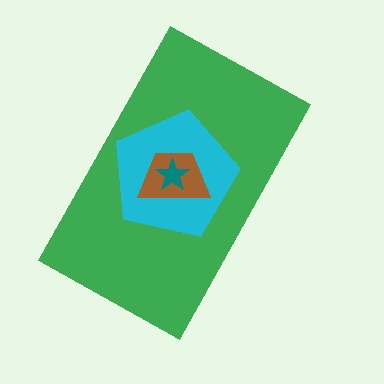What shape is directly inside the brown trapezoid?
The teal star.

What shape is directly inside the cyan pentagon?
The brown trapezoid.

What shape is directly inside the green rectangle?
The cyan pentagon.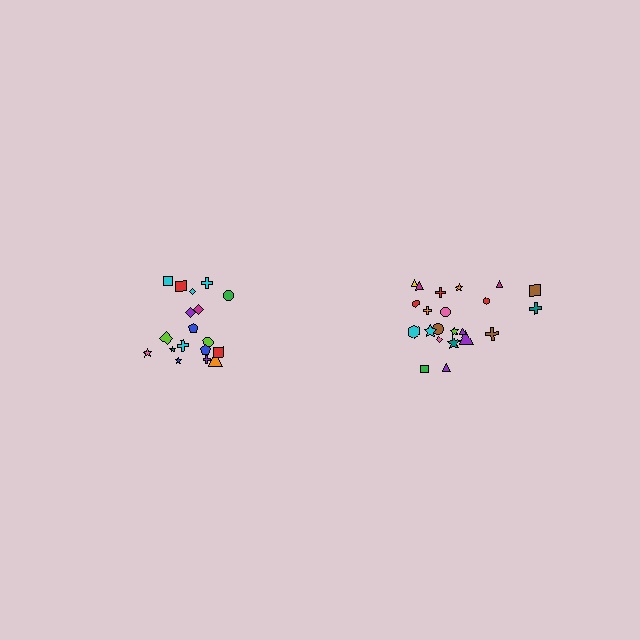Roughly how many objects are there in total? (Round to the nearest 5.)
Roughly 40 objects in total.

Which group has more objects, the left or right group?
The right group.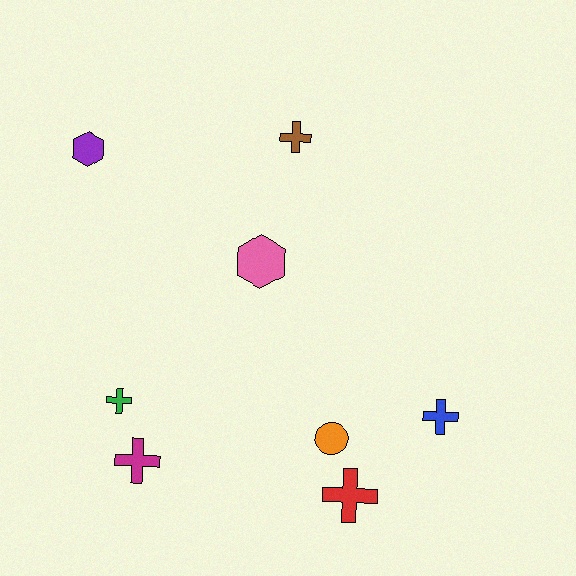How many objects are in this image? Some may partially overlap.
There are 8 objects.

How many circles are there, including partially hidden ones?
There is 1 circle.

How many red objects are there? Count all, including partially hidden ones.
There is 1 red object.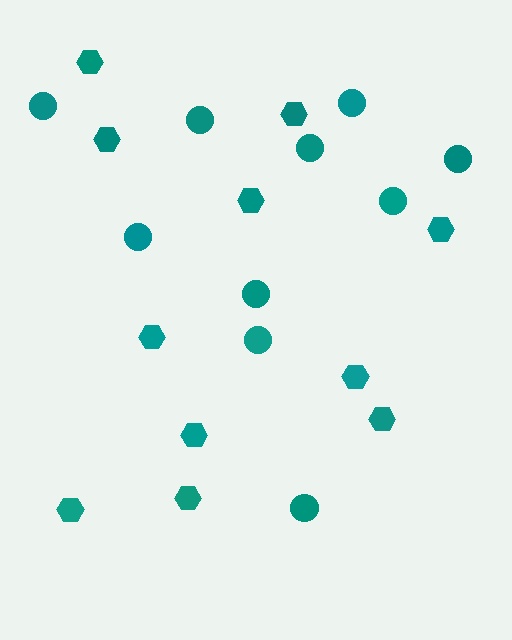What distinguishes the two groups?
There are 2 groups: one group of circles (10) and one group of hexagons (11).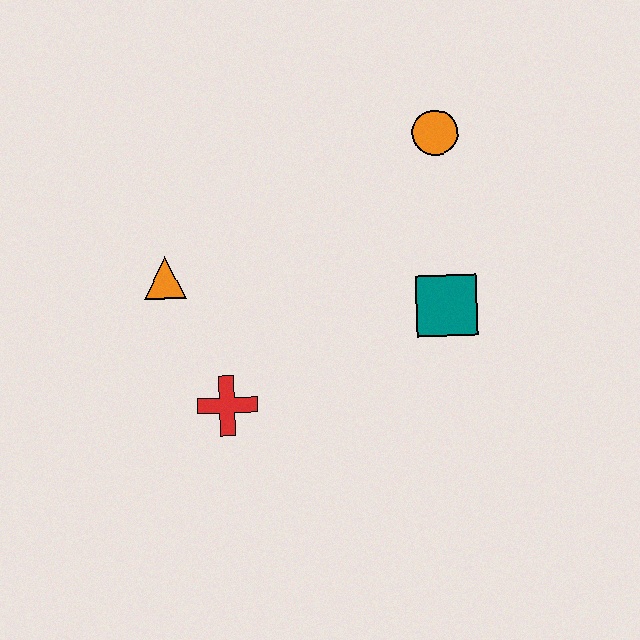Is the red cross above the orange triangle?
No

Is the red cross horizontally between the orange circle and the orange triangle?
Yes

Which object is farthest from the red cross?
The orange circle is farthest from the red cross.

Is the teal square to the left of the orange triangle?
No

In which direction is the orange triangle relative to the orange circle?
The orange triangle is to the left of the orange circle.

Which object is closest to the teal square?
The orange circle is closest to the teal square.